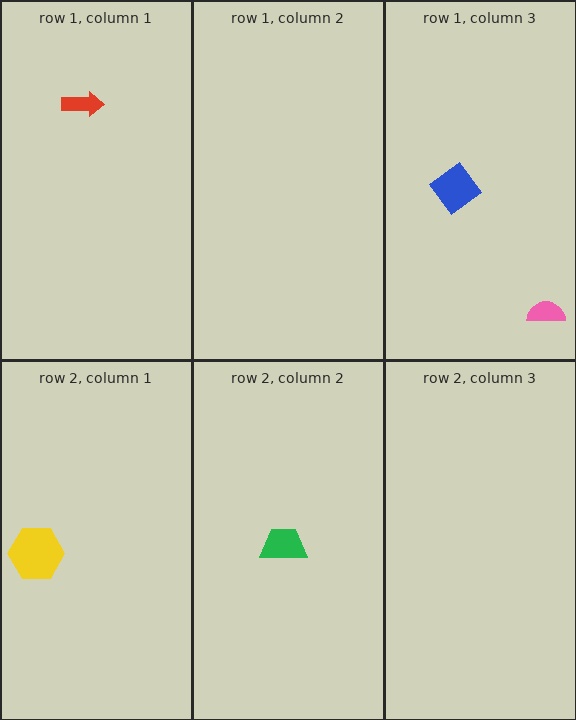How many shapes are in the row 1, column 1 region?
1.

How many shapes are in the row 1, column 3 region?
2.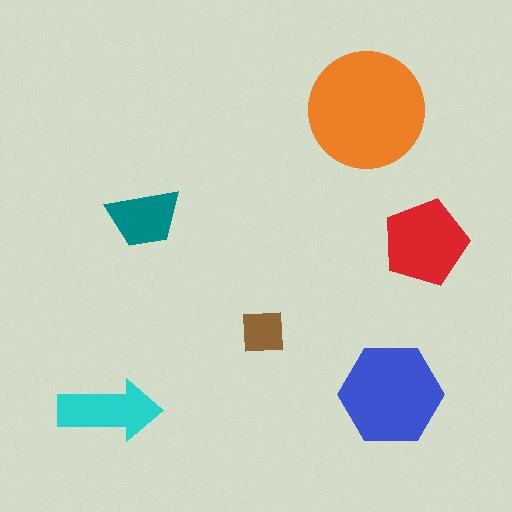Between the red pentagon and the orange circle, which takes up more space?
The orange circle.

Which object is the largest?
The orange circle.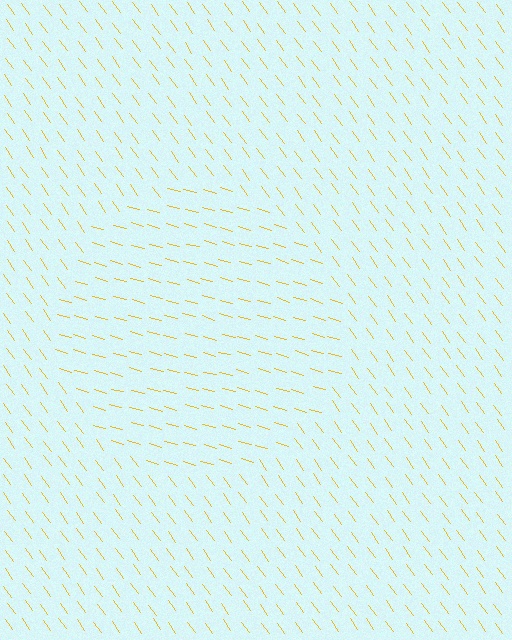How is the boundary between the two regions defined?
The boundary is defined purely by a change in line orientation (approximately 38 degrees difference). All lines are the same color and thickness.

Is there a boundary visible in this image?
Yes, there is a texture boundary formed by a change in line orientation.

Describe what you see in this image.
The image is filled with small yellow line segments. A circle region in the image has lines oriented differently from the surrounding lines, creating a visible texture boundary.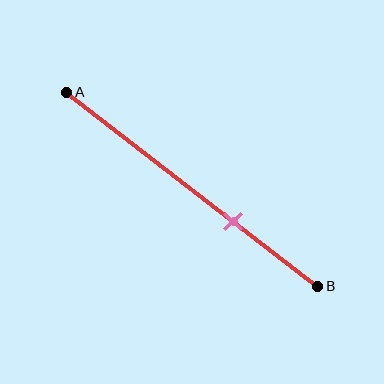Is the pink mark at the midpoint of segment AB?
No, the mark is at about 65% from A, not at the 50% midpoint.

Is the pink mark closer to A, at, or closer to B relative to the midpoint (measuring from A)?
The pink mark is closer to point B than the midpoint of segment AB.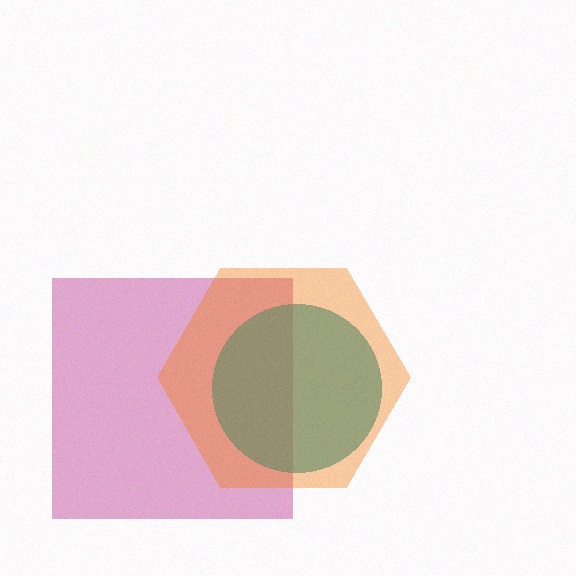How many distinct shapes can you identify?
There are 3 distinct shapes: a magenta square, a teal circle, an orange hexagon.